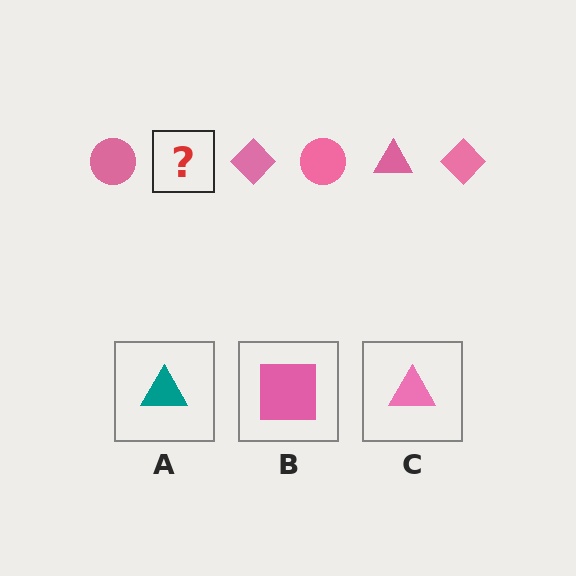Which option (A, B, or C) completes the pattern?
C.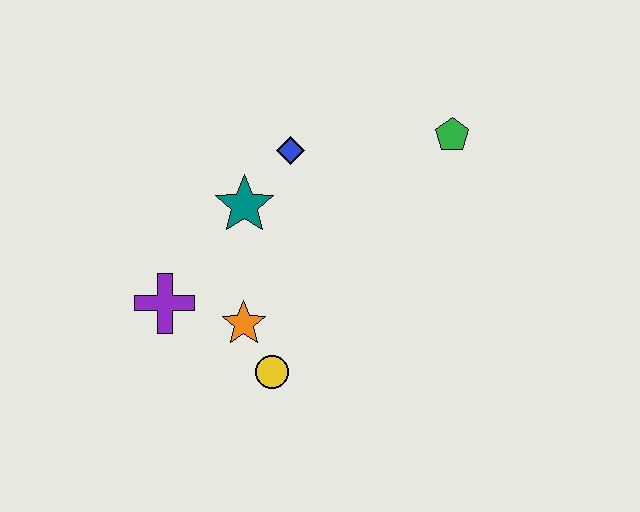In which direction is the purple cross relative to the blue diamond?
The purple cross is below the blue diamond.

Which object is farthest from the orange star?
The green pentagon is farthest from the orange star.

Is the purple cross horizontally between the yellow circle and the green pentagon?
No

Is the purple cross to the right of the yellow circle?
No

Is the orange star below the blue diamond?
Yes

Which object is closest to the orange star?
The yellow circle is closest to the orange star.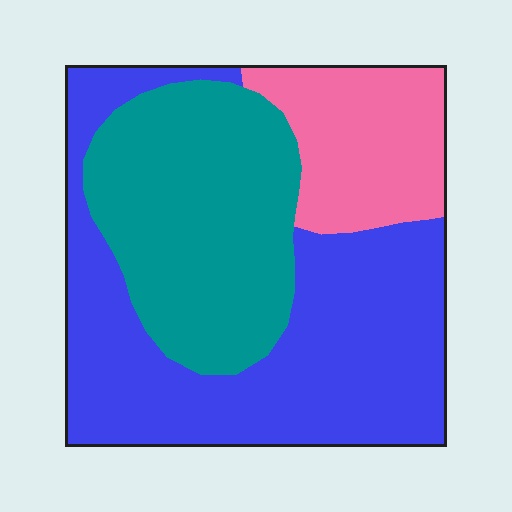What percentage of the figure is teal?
Teal covers around 35% of the figure.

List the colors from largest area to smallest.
From largest to smallest: blue, teal, pink.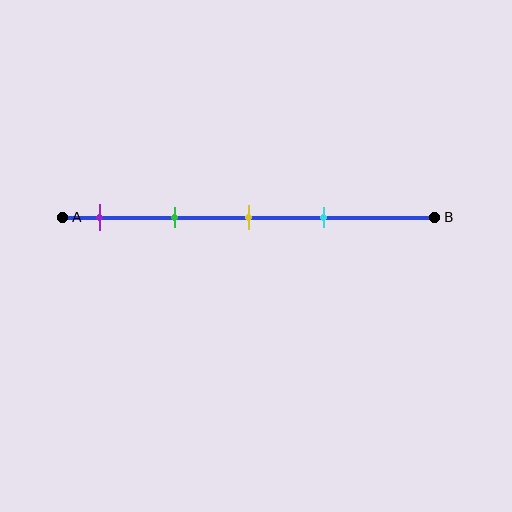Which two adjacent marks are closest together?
The yellow and cyan marks are the closest adjacent pair.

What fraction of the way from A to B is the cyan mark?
The cyan mark is approximately 70% (0.7) of the way from A to B.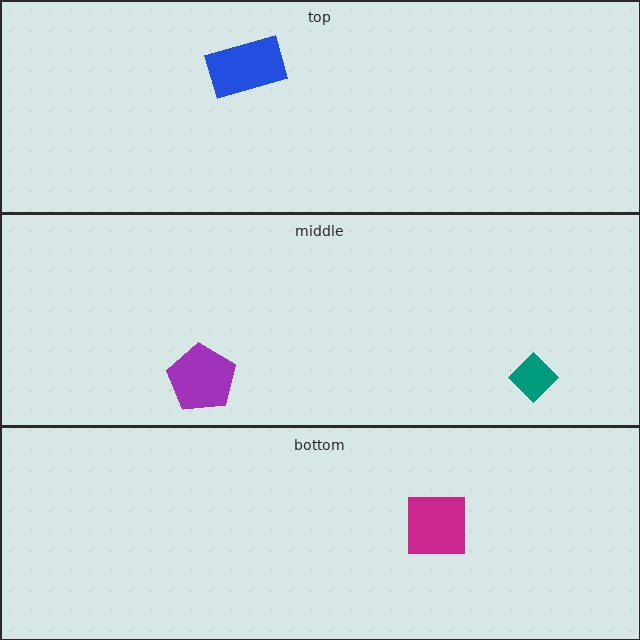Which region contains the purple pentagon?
The middle region.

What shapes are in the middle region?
The purple pentagon, the teal diamond.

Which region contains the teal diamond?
The middle region.